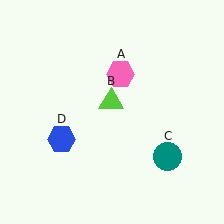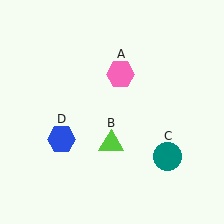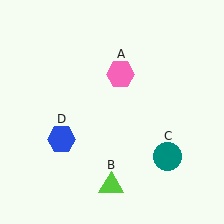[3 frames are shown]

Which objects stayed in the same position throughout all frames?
Pink hexagon (object A) and teal circle (object C) and blue hexagon (object D) remained stationary.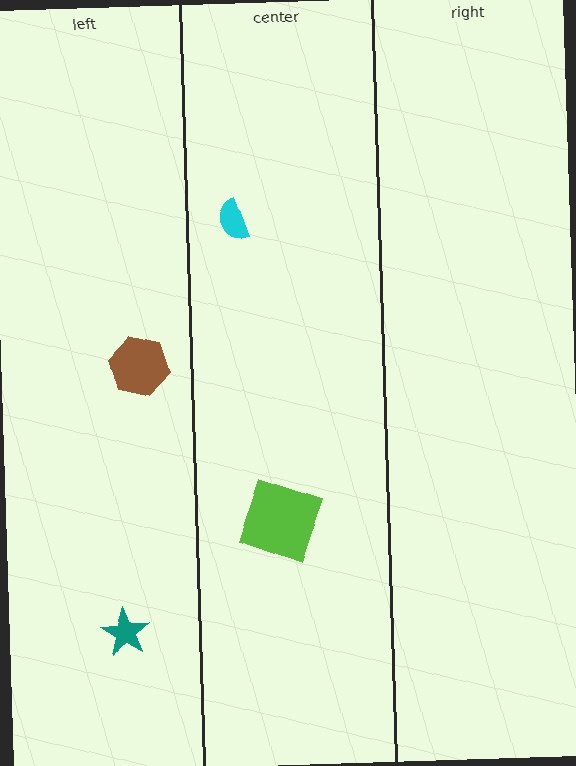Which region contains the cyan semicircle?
The center region.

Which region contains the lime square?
The center region.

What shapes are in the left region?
The teal star, the brown hexagon.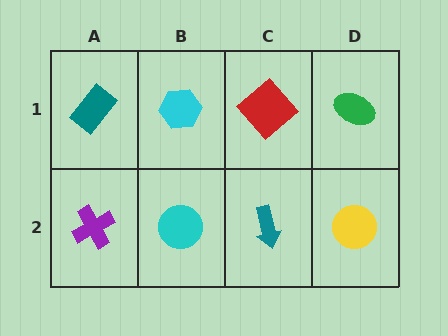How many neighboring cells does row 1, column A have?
2.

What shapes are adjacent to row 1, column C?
A teal arrow (row 2, column C), a cyan hexagon (row 1, column B), a green ellipse (row 1, column D).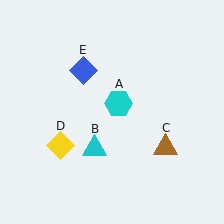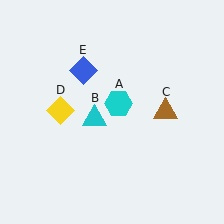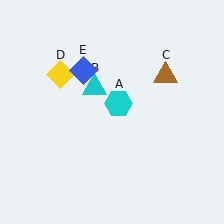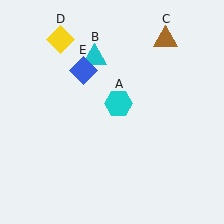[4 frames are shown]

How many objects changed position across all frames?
3 objects changed position: cyan triangle (object B), brown triangle (object C), yellow diamond (object D).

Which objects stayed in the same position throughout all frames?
Cyan hexagon (object A) and blue diamond (object E) remained stationary.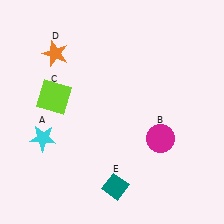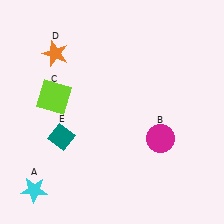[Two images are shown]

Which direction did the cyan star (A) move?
The cyan star (A) moved down.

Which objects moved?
The objects that moved are: the cyan star (A), the teal diamond (E).